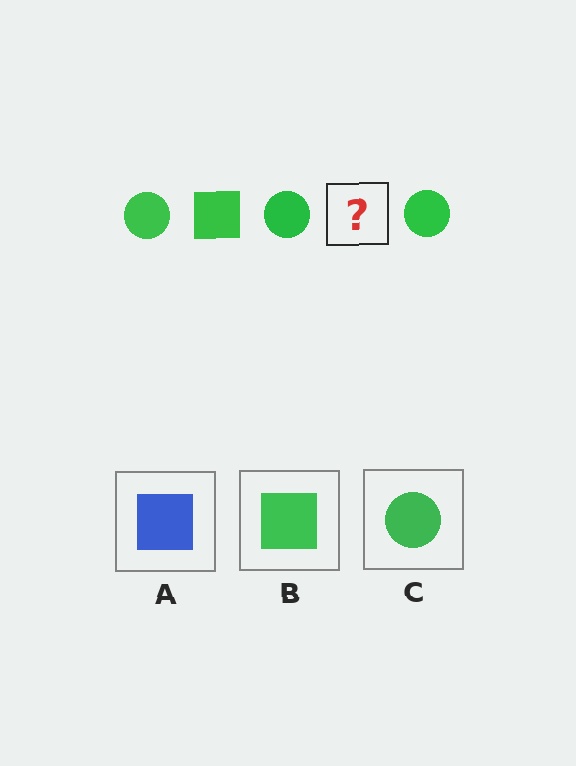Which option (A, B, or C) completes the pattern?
B.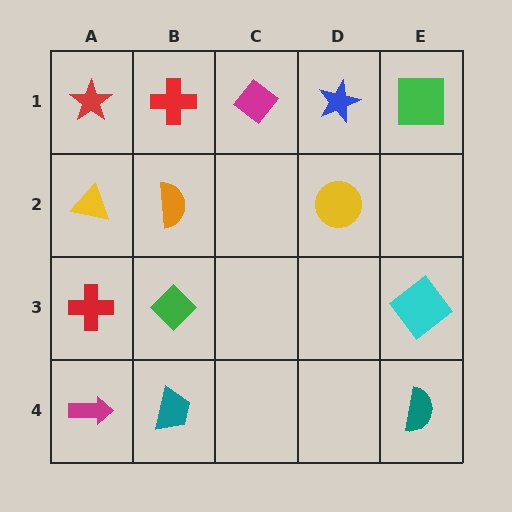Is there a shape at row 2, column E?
No, that cell is empty.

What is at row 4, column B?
A teal trapezoid.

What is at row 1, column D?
A blue star.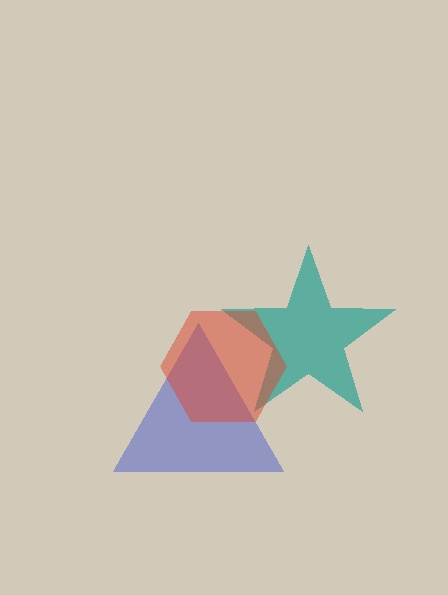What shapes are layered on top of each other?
The layered shapes are: a blue triangle, a teal star, a red hexagon.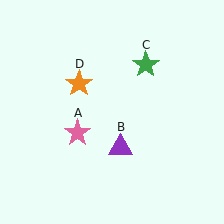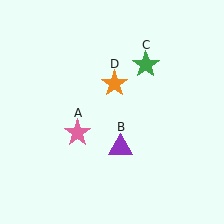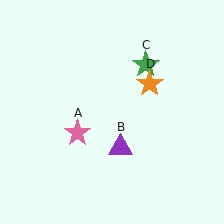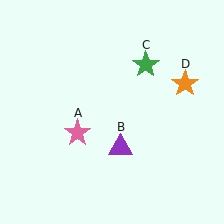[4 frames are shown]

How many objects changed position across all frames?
1 object changed position: orange star (object D).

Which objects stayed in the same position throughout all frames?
Pink star (object A) and purple triangle (object B) and green star (object C) remained stationary.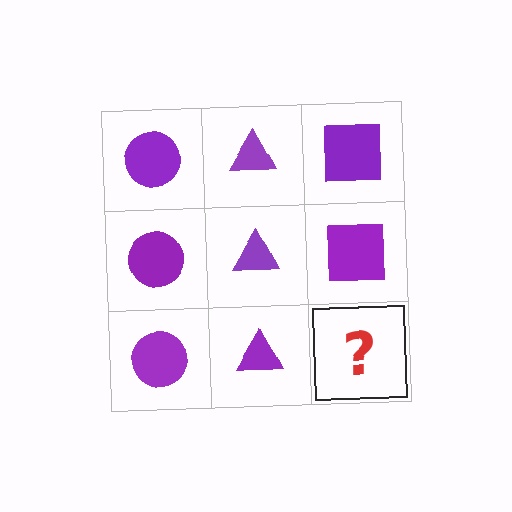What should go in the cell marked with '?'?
The missing cell should contain a purple square.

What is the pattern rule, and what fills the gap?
The rule is that each column has a consistent shape. The gap should be filled with a purple square.